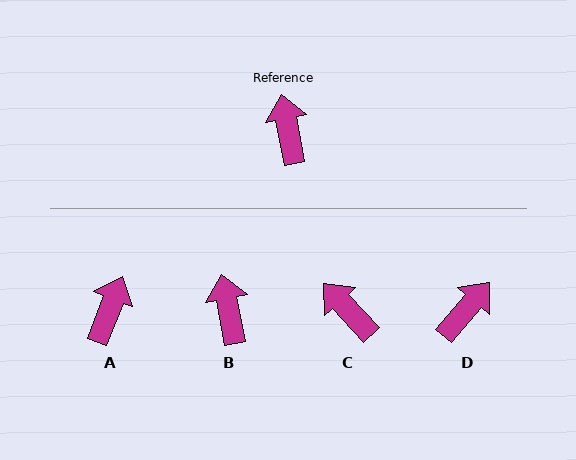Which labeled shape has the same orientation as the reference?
B.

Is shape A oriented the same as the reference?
No, it is off by about 32 degrees.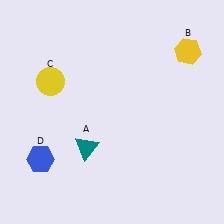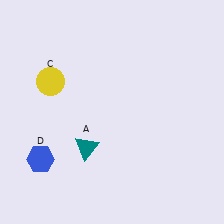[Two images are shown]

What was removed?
The yellow hexagon (B) was removed in Image 2.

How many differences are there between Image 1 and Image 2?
There is 1 difference between the two images.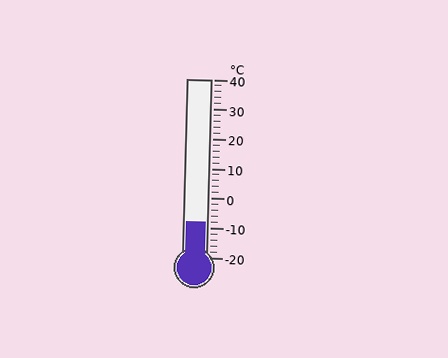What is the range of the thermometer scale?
The thermometer scale ranges from -20°C to 40°C.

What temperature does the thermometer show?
The thermometer shows approximately -8°C.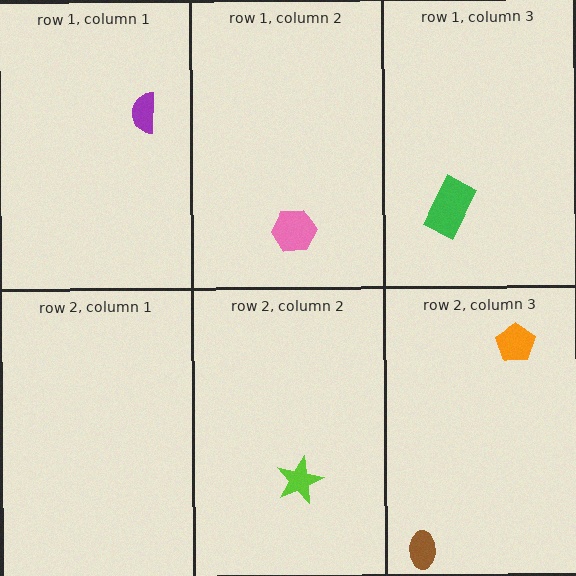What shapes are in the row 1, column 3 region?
The green rectangle.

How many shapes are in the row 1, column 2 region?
1.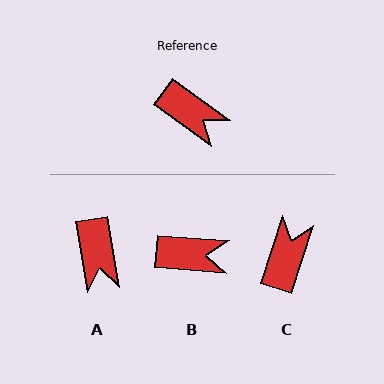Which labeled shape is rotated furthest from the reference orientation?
C, about 108 degrees away.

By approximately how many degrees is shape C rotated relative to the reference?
Approximately 108 degrees counter-clockwise.